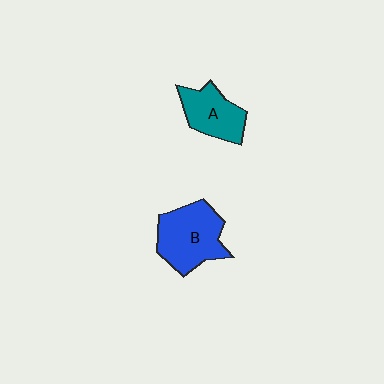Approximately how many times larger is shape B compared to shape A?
Approximately 1.4 times.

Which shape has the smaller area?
Shape A (teal).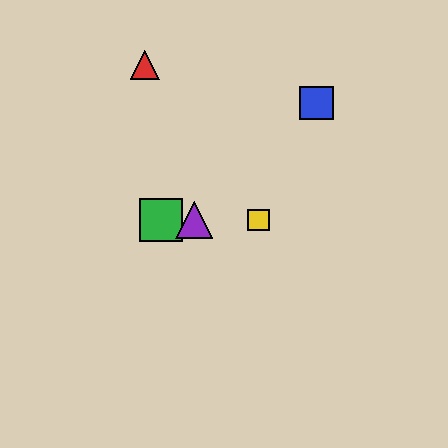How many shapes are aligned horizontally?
3 shapes (the green square, the yellow square, the purple triangle) are aligned horizontally.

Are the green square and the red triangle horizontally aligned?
No, the green square is at y≈220 and the red triangle is at y≈65.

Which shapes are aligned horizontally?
The green square, the yellow square, the purple triangle are aligned horizontally.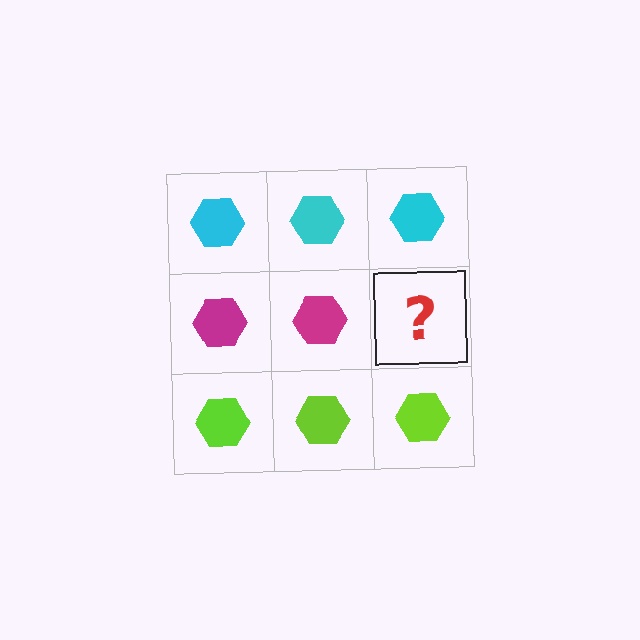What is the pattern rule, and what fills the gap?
The rule is that each row has a consistent color. The gap should be filled with a magenta hexagon.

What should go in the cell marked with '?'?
The missing cell should contain a magenta hexagon.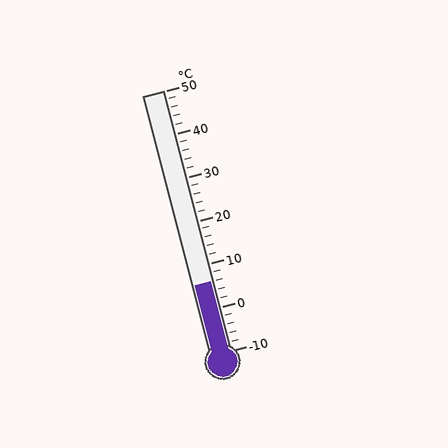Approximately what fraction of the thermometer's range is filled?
The thermometer is filled to approximately 25% of its range.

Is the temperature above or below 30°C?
The temperature is below 30°C.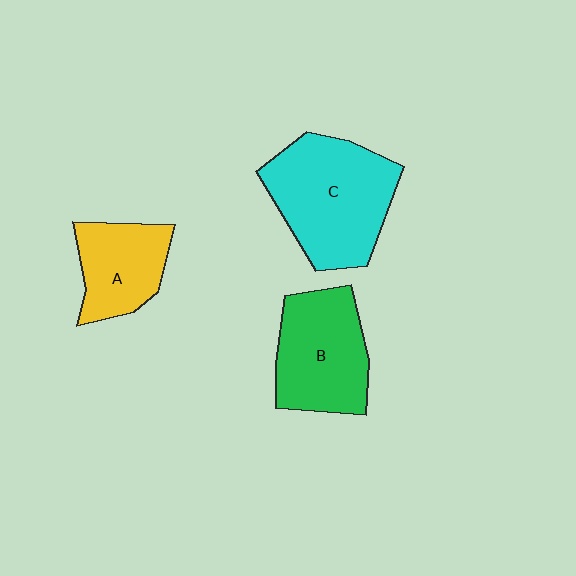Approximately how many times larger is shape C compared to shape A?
Approximately 1.7 times.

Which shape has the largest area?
Shape C (cyan).